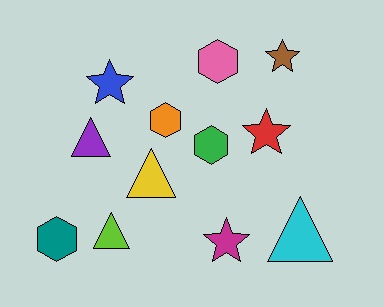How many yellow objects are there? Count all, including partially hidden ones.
There is 1 yellow object.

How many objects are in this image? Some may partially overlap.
There are 12 objects.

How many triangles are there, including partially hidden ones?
There are 4 triangles.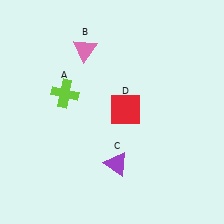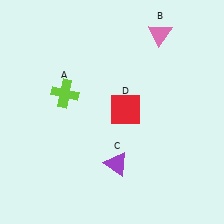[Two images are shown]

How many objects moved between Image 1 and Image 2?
1 object moved between the two images.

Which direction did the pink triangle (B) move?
The pink triangle (B) moved right.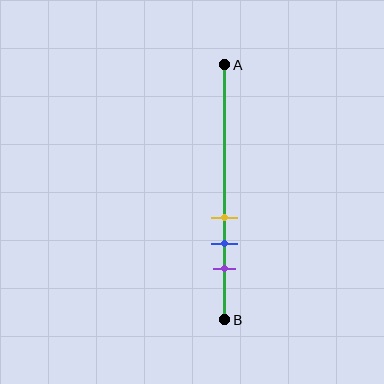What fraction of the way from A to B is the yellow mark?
The yellow mark is approximately 60% (0.6) of the way from A to B.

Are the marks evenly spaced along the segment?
Yes, the marks are approximately evenly spaced.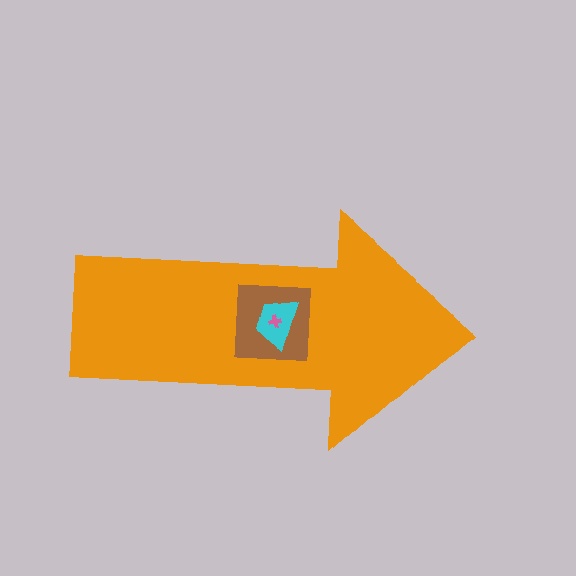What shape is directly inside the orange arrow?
The brown square.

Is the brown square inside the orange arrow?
Yes.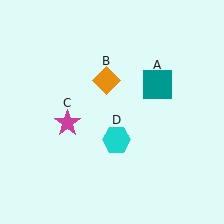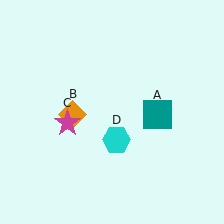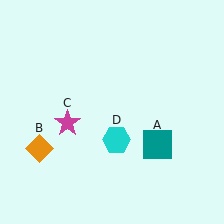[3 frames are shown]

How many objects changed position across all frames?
2 objects changed position: teal square (object A), orange diamond (object B).